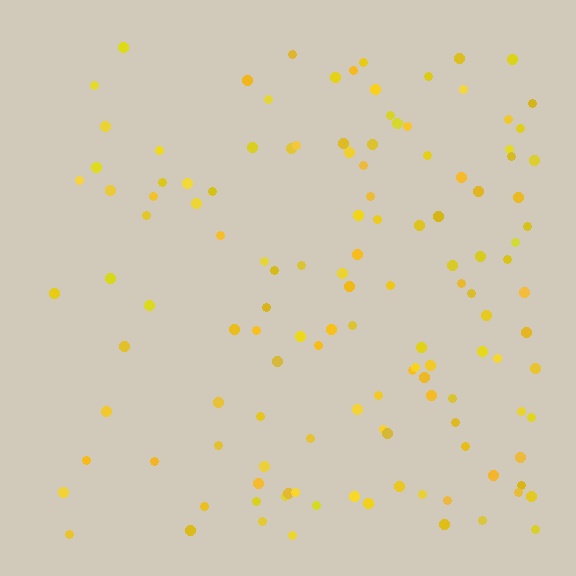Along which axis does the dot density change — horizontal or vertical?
Horizontal.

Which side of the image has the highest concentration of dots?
The right.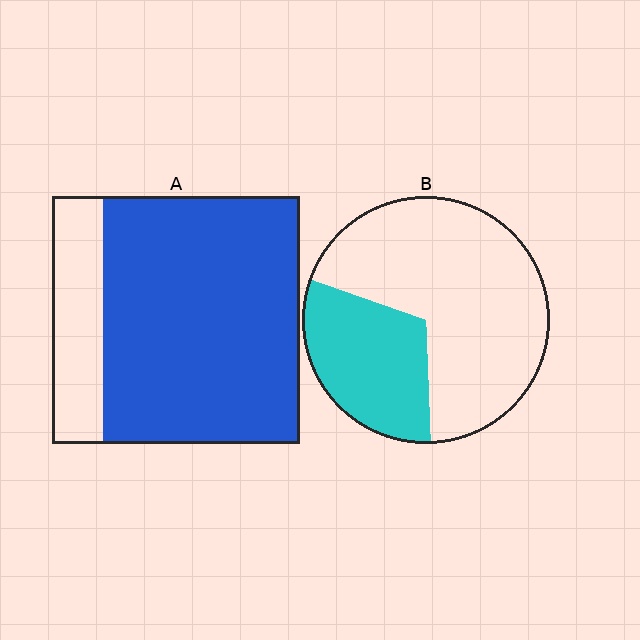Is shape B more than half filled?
No.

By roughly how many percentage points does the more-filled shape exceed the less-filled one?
By roughly 50 percentage points (A over B).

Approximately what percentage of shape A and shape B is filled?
A is approximately 80% and B is approximately 30%.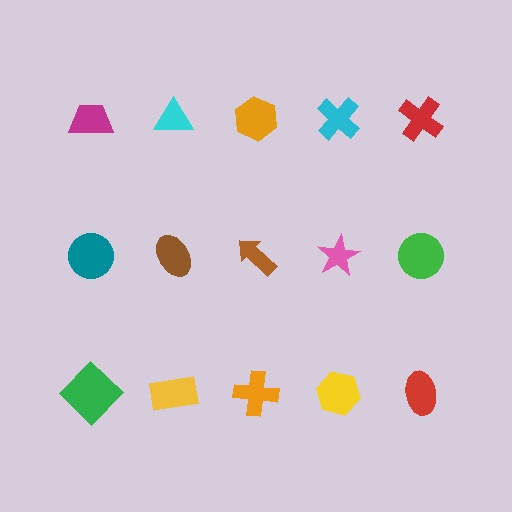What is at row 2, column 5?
A green circle.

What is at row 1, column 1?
A magenta trapezoid.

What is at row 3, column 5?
A red ellipse.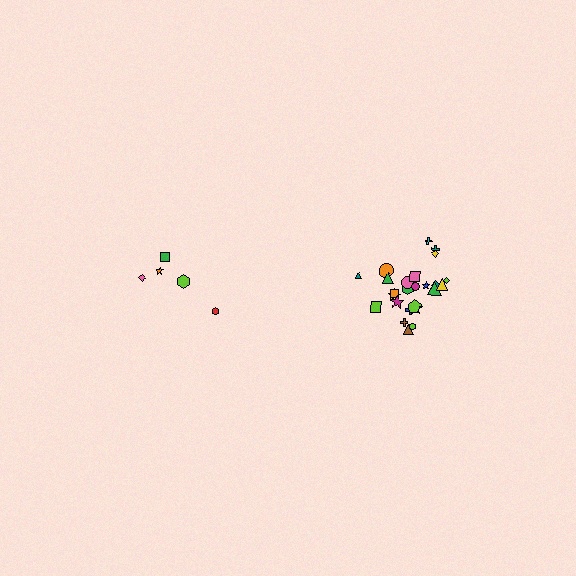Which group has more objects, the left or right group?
The right group.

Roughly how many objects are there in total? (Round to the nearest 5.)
Roughly 30 objects in total.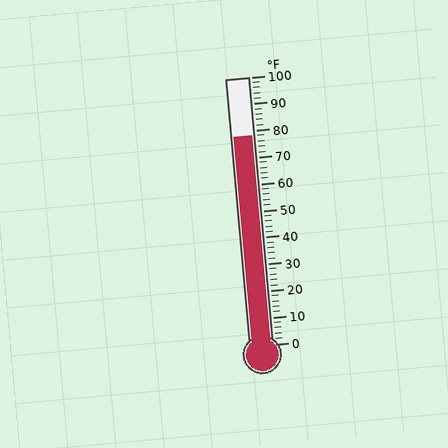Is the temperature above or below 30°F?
The temperature is above 30°F.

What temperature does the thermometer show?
The thermometer shows approximately 78°F.